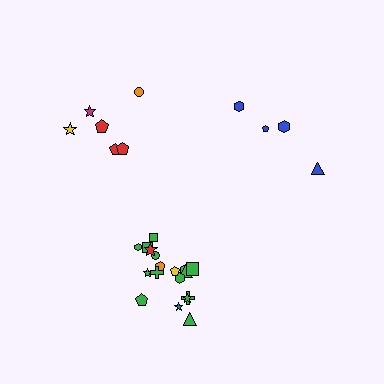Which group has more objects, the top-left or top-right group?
The top-left group.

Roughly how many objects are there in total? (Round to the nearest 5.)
Roughly 30 objects in total.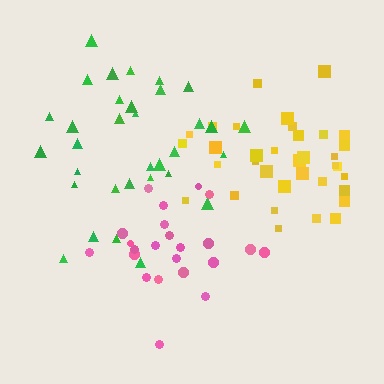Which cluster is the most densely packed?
Yellow.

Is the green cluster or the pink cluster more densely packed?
Pink.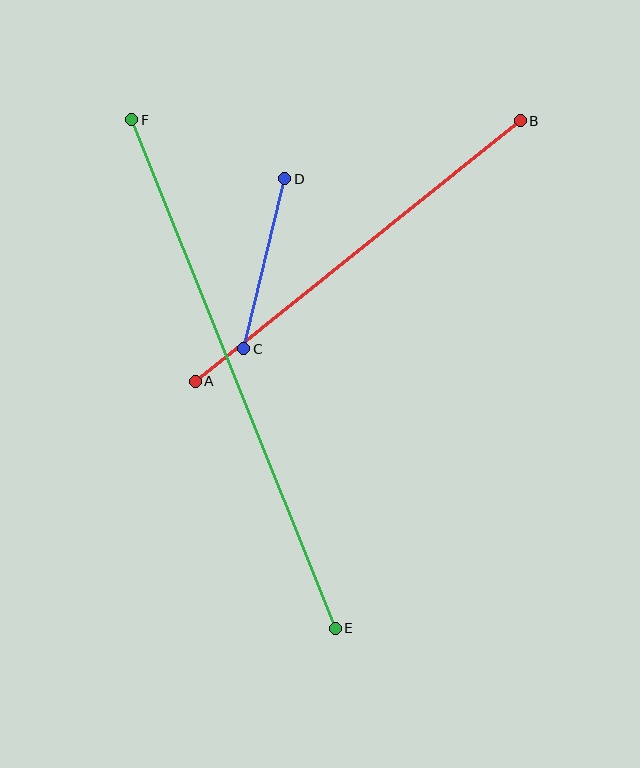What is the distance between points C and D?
The distance is approximately 175 pixels.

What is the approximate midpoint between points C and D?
The midpoint is at approximately (264, 264) pixels.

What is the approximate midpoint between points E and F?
The midpoint is at approximately (234, 374) pixels.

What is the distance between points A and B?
The distance is approximately 417 pixels.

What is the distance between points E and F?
The distance is approximately 548 pixels.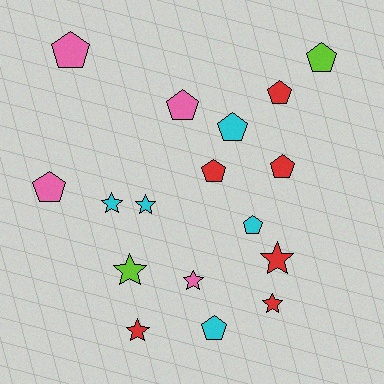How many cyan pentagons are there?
There are 3 cyan pentagons.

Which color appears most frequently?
Red, with 6 objects.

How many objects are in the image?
There are 17 objects.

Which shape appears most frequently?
Pentagon, with 10 objects.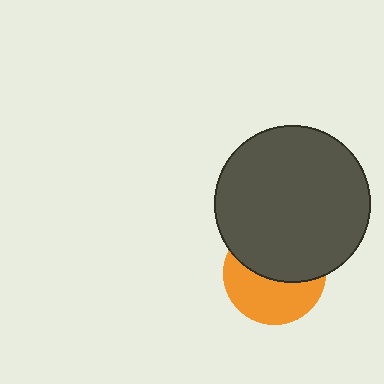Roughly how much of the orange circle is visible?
About half of it is visible (roughly 48%).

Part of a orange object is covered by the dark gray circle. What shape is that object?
It is a circle.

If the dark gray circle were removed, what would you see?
You would see the complete orange circle.